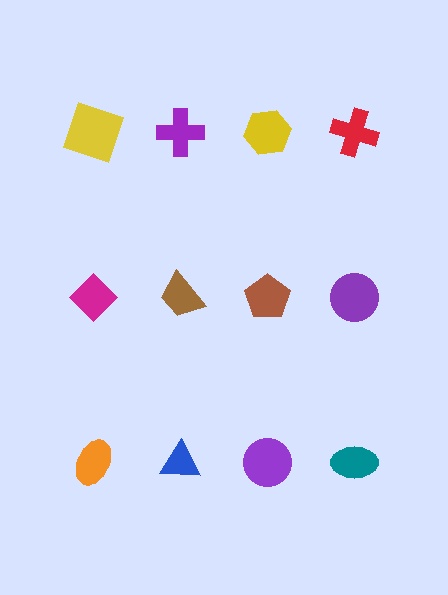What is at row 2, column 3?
A brown pentagon.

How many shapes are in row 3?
4 shapes.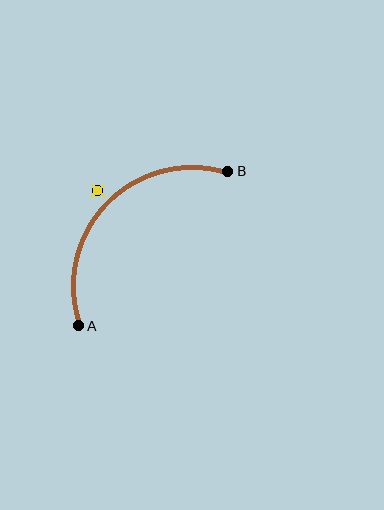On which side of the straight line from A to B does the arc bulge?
The arc bulges above and to the left of the straight line connecting A and B.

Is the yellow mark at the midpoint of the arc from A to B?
No — the yellow mark does not lie on the arc at all. It sits slightly outside the curve.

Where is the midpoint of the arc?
The arc midpoint is the point on the curve farthest from the straight line joining A and B. It sits above and to the left of that line.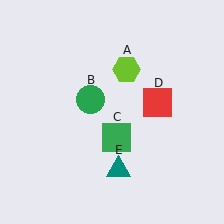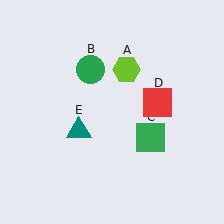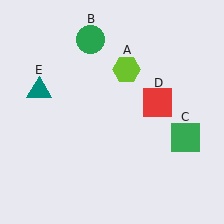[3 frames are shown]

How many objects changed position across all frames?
3 objects changed position: green circle (object B), green square (object C), teal triangle (object E).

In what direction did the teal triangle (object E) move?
The teal triangle (object E) moved up and to the left.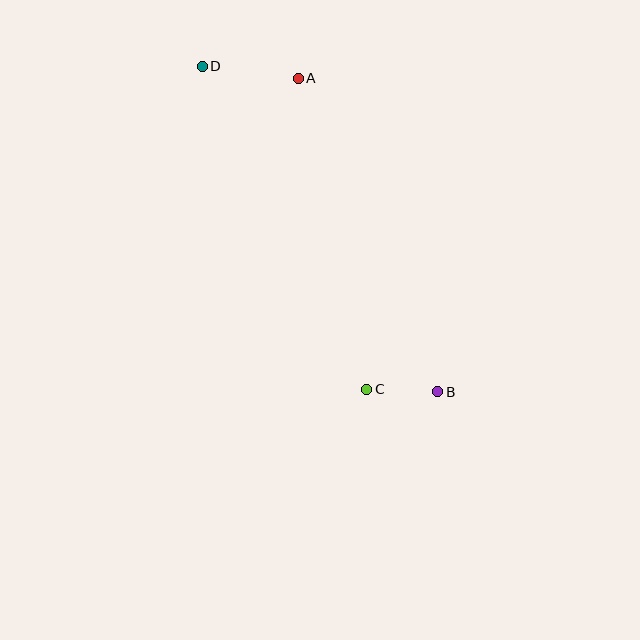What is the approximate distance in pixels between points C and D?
The distance between C and D is approximately 363 pixels.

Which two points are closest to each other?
Points B and C are closest to each other.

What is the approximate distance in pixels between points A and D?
The distance between A and D is approximately 97 pixels.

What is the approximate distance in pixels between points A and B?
The distance between A and B is approximately 343 pixels.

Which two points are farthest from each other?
Points B and D are farthest from each other.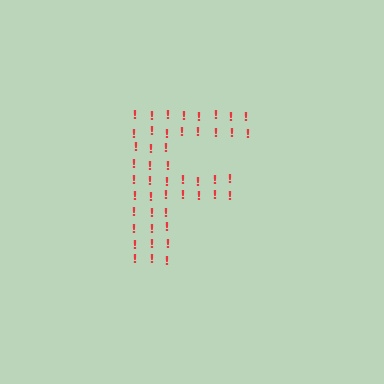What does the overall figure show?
The overall figure shows the letter F.